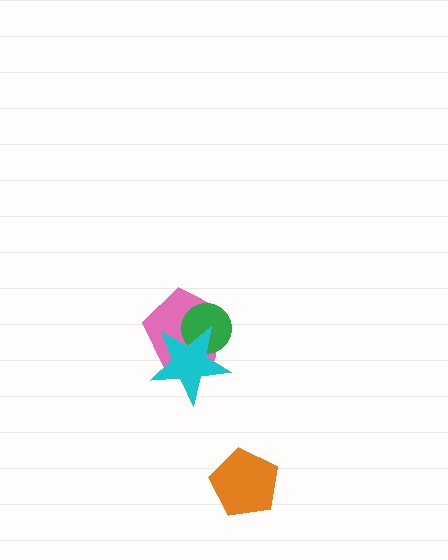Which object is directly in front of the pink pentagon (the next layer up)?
The green circle is directly in front of the pink pentagon.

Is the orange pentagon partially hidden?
No, no other shape covers it.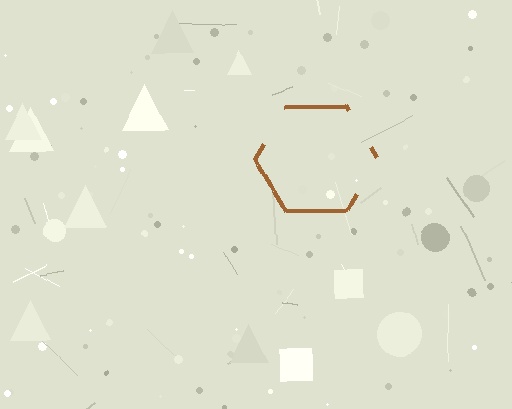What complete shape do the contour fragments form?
The contour fragments form a hexagon.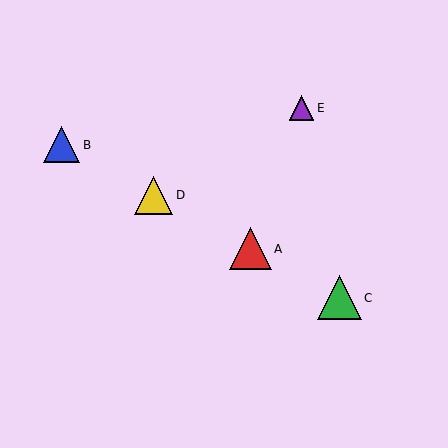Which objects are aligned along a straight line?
Objects A, B, C, D are aligned along a straight line.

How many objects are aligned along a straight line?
4 objects (A, B, C, D) are aligned along a straight line.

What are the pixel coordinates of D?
Object D is at (154, 195).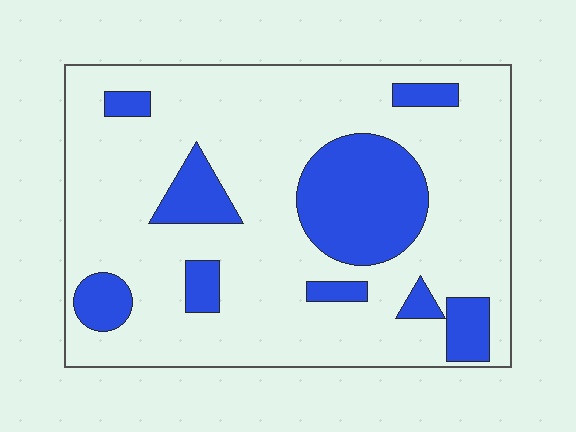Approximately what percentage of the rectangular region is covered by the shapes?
Approximately 25%.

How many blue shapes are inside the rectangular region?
9.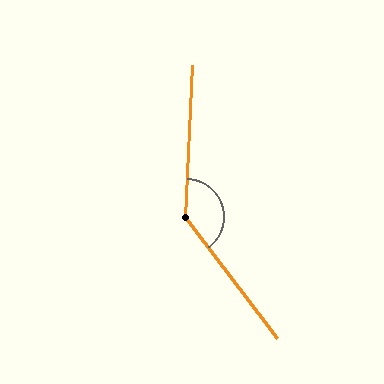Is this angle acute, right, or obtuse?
It is obtuse.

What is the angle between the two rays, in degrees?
Approximately 141 degrees.